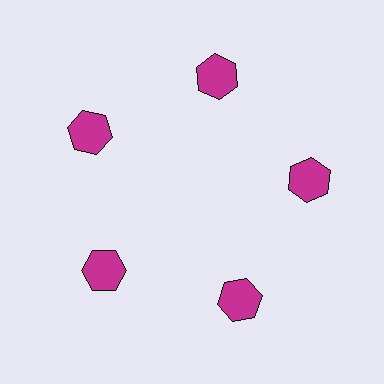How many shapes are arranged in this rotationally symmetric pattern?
There are 5 shapes, arranged in 5 groups of 1.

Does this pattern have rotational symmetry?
Yes, this pattern has 5-fold rotational symmetry. It looks the same after rotating 72 degrees around the center.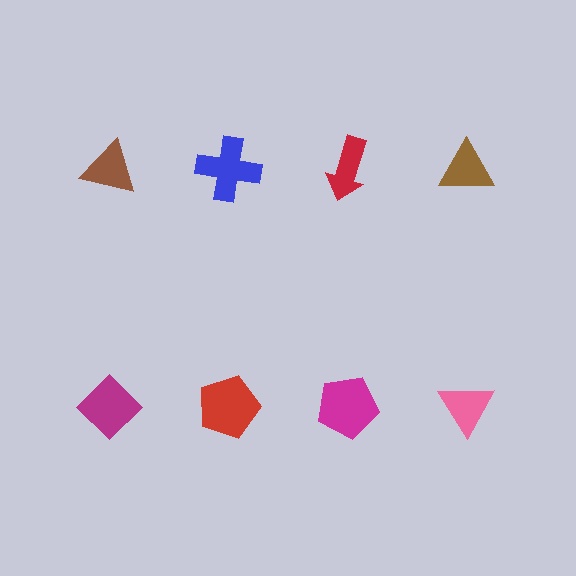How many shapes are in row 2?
4 shapes.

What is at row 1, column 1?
A brown triangle.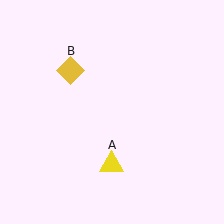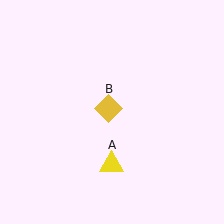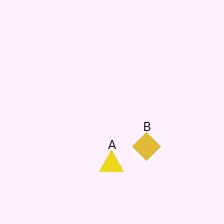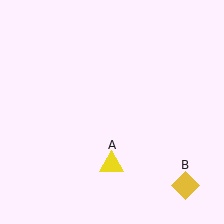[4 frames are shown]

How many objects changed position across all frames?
1 object changed position: yellow diamond (object B).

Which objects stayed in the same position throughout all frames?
Yellow triangle (object A) remained stationary.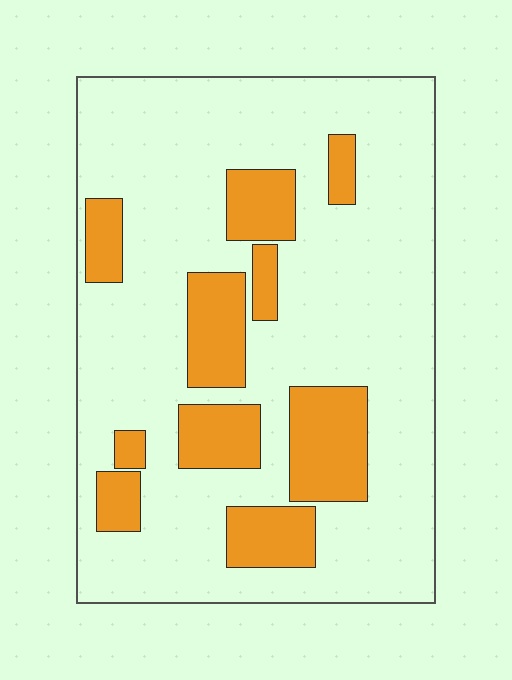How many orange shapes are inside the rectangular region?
10.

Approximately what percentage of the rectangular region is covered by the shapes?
Approximately 25%.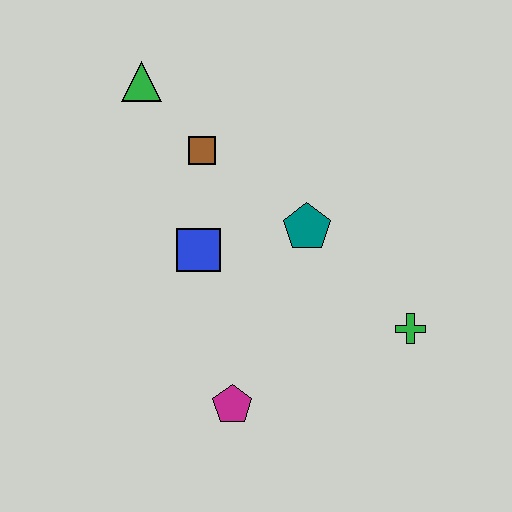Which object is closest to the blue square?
The brown square is closest to the blue square.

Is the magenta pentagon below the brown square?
Yes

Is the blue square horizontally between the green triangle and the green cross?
Yes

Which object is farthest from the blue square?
The green cross is farthest from the blue square.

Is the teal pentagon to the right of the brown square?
Yes